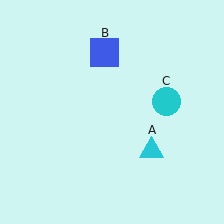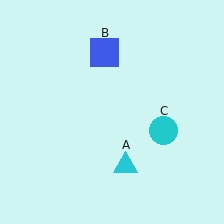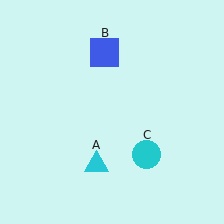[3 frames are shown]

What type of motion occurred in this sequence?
The cyan triangle (object A), cyan circle (object C) rotated clockwise around the center of the scene.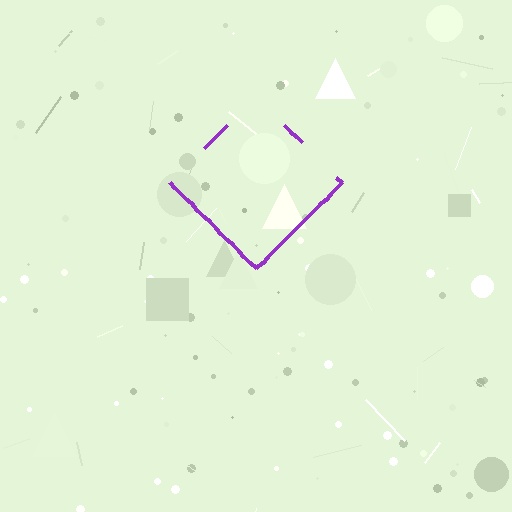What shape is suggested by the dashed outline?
The dashed outline suggests a diamond.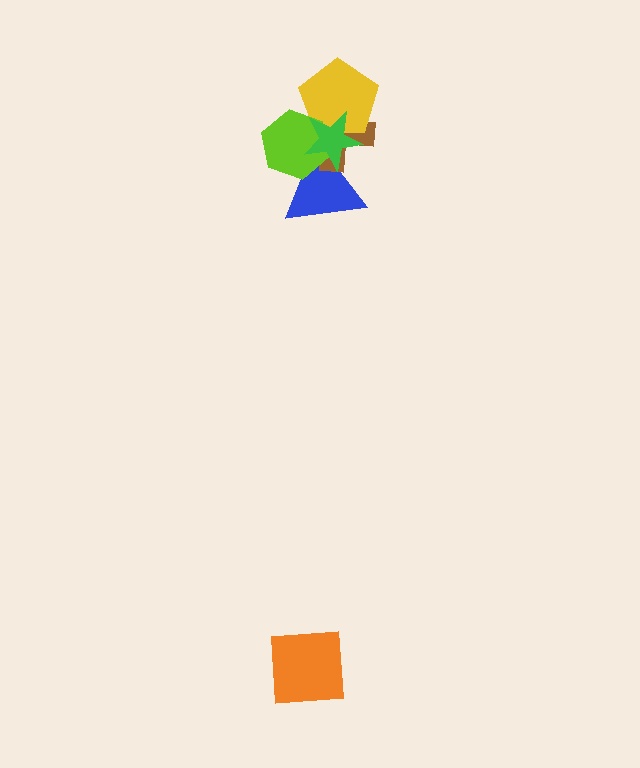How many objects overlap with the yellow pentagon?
3 objects overlap with the yellow pentagon.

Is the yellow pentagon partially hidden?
Yes, it is partially covered by another shape.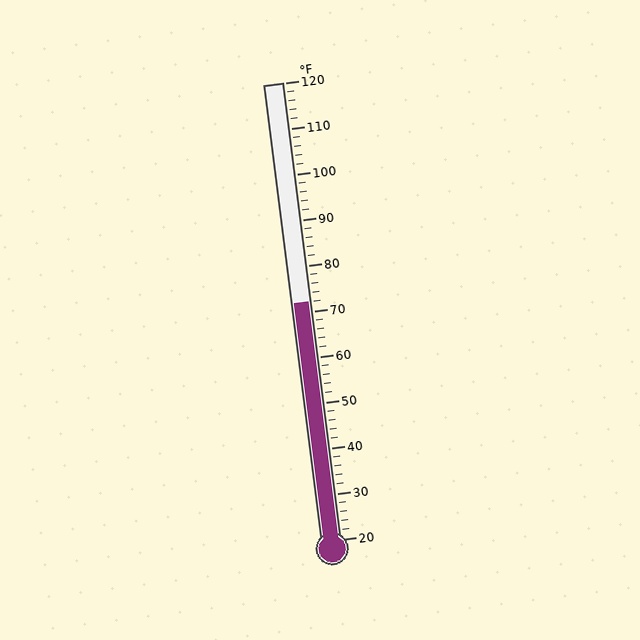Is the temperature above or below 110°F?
The temperature is below 110°F.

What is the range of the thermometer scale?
The thermometer scale ranges from 20°F to 120°F.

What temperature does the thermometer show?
The thermometer shows approximately 72°F.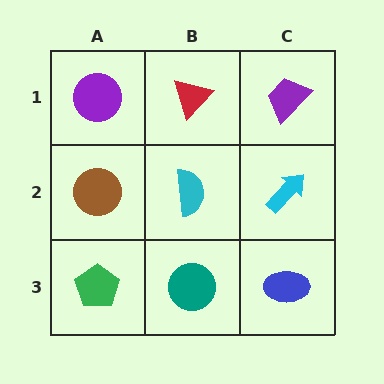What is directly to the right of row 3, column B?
A blue ellipse.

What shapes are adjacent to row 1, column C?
A cyan arrow (row 2, column C), a red triangle (row 1, column B).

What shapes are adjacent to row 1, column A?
A brown circle (row 2, column A), a red triangle (row 1, column B).